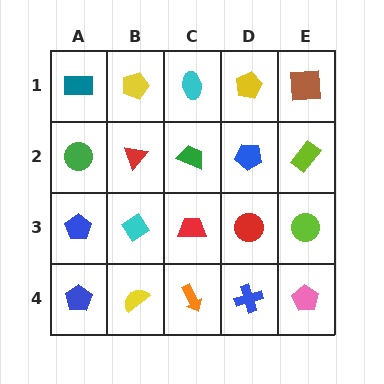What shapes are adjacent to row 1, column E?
A lime rectangle (row 2, column E), a yellow pentagon (row 1, column D).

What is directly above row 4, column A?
A blue pentagon.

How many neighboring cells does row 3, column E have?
3.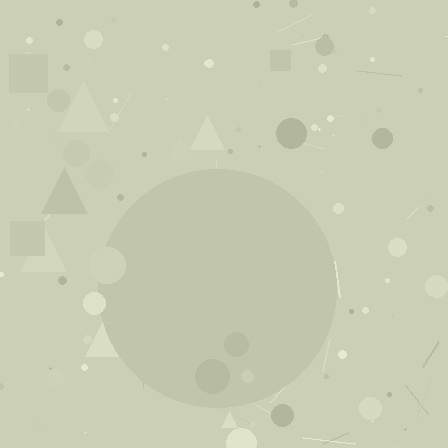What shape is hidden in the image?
A circle is hidden in the image.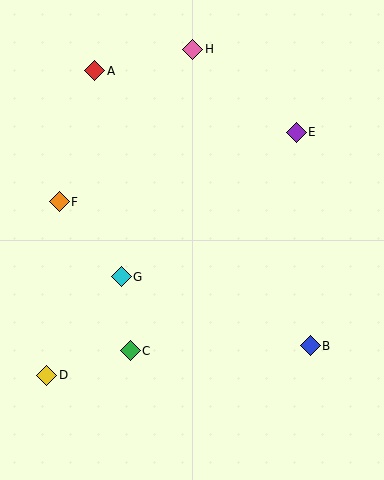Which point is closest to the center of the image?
Point G at (121, 277) is closest to the center.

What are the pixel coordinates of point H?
Point H is at (193, 49).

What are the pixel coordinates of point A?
Point A is at (95, 71).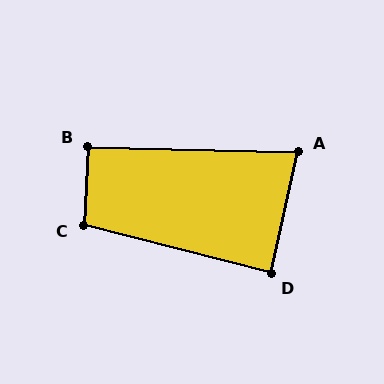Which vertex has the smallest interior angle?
A, at approximately 79 degrees.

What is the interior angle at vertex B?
Approximately 92 degrees (approximately right).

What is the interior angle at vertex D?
Approximately 88 degrees (approximately right).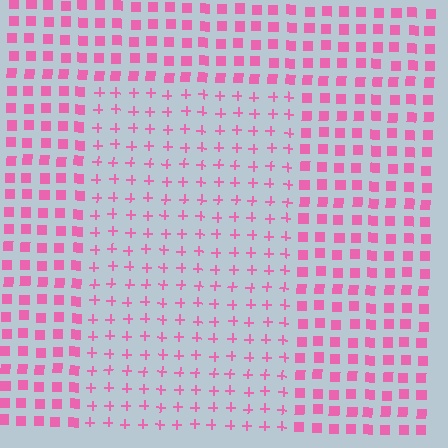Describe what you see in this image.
The image is filled with small pink elements arranged in a uniform grid. A rectangle-shaped region contains plus signs, while the surrounding area contains squares. The boundary is defined purely by the change in element shape.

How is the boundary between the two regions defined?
The boundary is defined by a change in element shape: plus signs inside vs. squares outside. All elements share the same color and spacing.